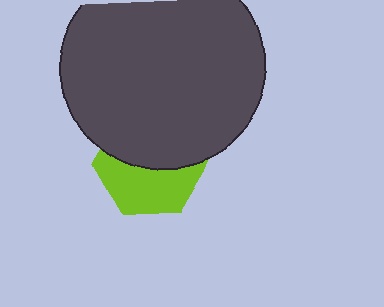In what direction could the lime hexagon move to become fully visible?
The lime hexagon could move down. That would shift it out from behind the dark gray circle entirely.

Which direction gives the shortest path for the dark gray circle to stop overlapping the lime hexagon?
Moving up gives the shortest separation.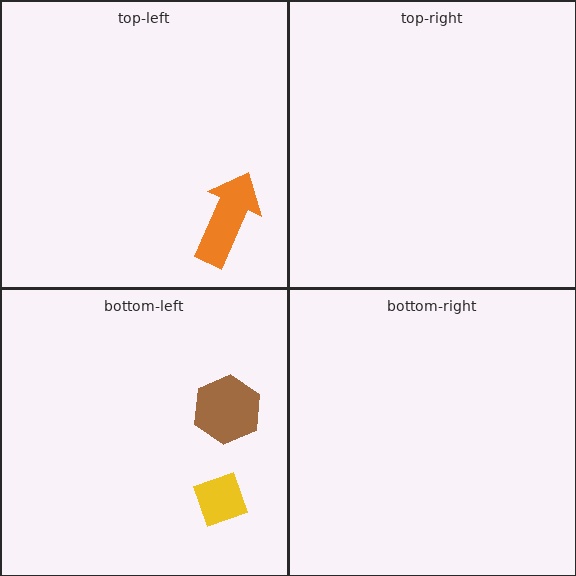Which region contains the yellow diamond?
The bottom-left region.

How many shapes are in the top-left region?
1.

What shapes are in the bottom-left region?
The brown hexagon, the yellow diamond.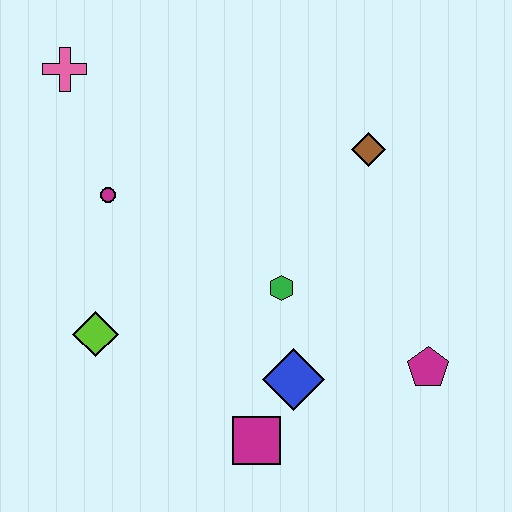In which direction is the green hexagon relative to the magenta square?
The green hexagon is above the magenta square.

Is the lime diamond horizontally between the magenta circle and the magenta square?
No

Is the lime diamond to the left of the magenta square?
Yes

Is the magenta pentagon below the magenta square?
No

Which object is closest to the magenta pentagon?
The blue diamond is closest to the magenta pentagon.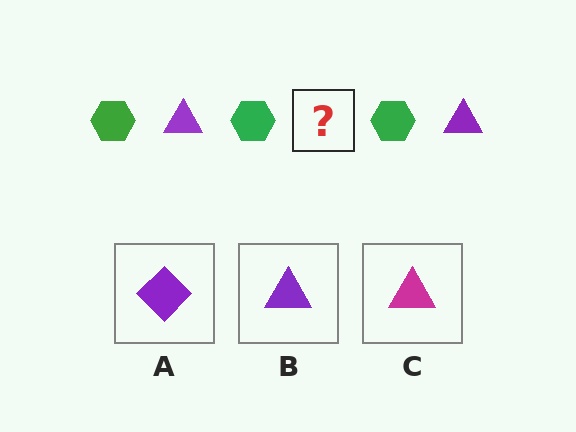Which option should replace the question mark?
Option B.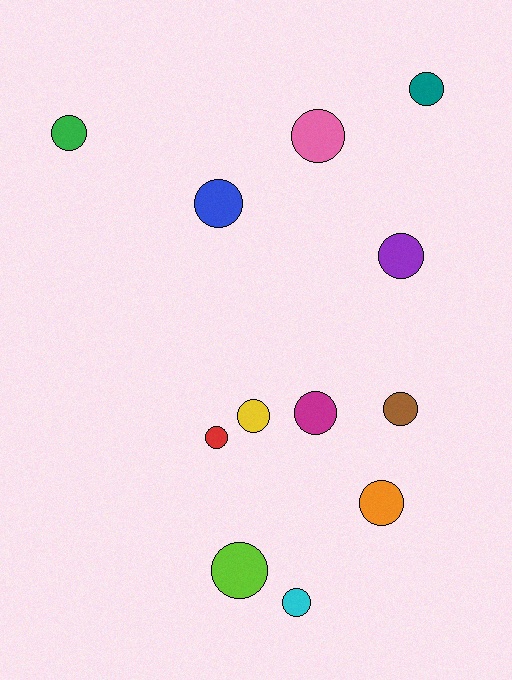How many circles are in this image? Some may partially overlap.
There are 12 circles.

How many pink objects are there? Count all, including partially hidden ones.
There is 1 pink object.